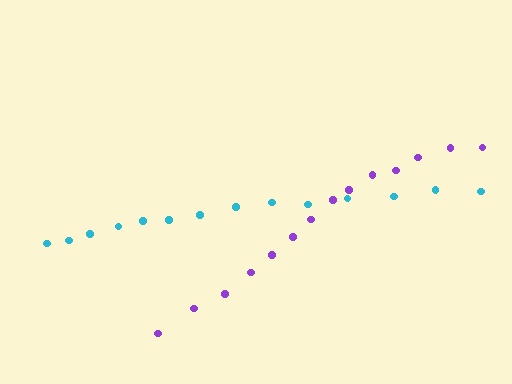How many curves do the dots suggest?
There are 2 distinct paths.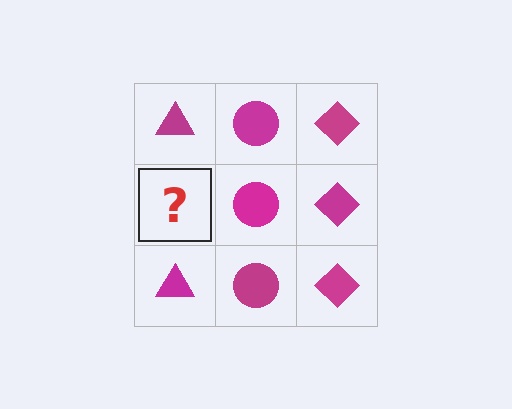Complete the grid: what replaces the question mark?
The question mark should be replaced with a magenta triangle.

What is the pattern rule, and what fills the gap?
The rule is that each column has a consistent shape. The gap should be filled with a magenta triangle.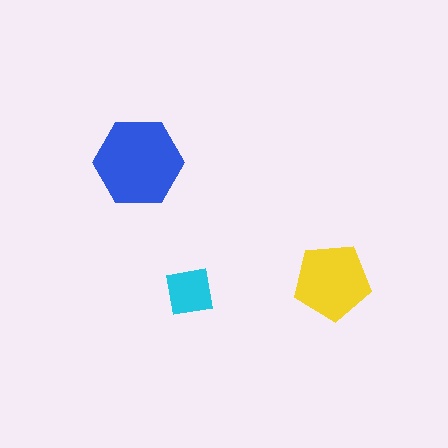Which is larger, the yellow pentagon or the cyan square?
The yellow pentagon.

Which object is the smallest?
The cyan square.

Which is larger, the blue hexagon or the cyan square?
The blue hexagon.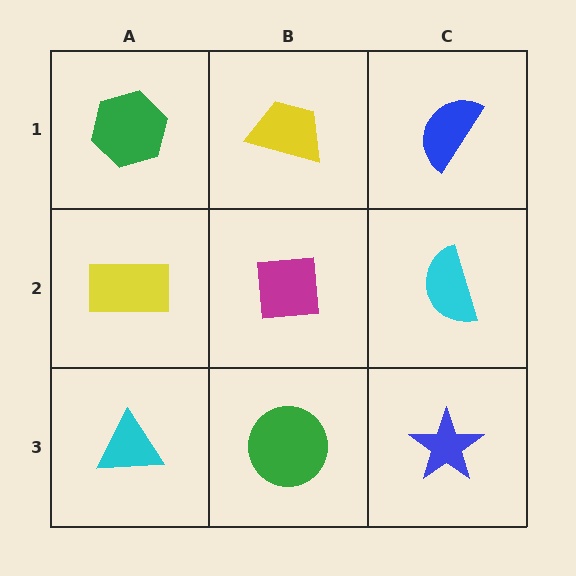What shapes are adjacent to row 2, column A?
A green hexagon (row 1, column A), a cyan triangle (row 3, column A), a magenta square (row 2, column B).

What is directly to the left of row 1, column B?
A green hexagon.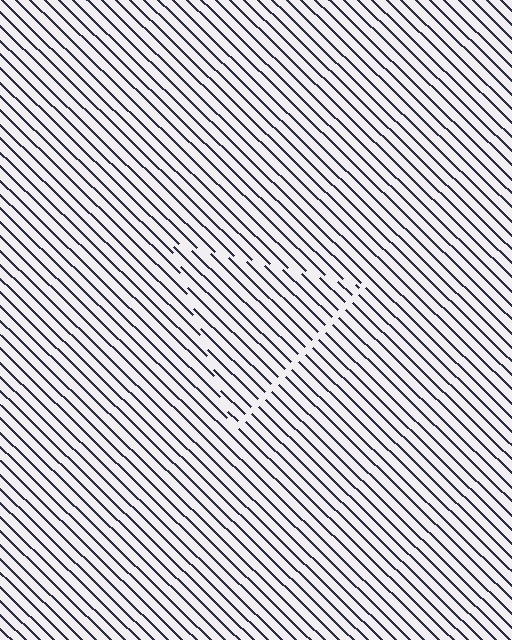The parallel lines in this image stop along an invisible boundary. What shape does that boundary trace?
An illusory triangle. The interior of the shape contains the same grating, shifted by half a period — the contour is defined by the phase discontinuity where line-ends from the inner and outer gratings abut.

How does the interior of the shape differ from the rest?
The interior of the shape contains the same grating, shifted by half a period — the contour is defined by the phase discontinuity where line-ends from the inner and outer gratings abut.